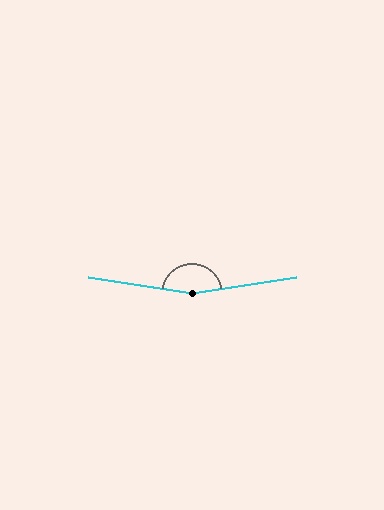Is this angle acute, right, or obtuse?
It is obtuse.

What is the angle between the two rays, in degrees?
Approximately 162 degrees.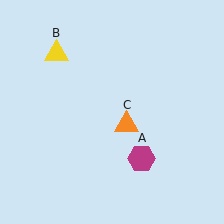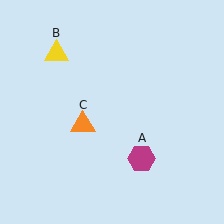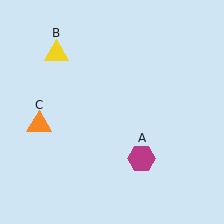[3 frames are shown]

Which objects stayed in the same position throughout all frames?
Magenta hexagon (object A) and yellow triangle (object B) remained stationary.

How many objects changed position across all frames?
1 object changed position: orange triangle (object C).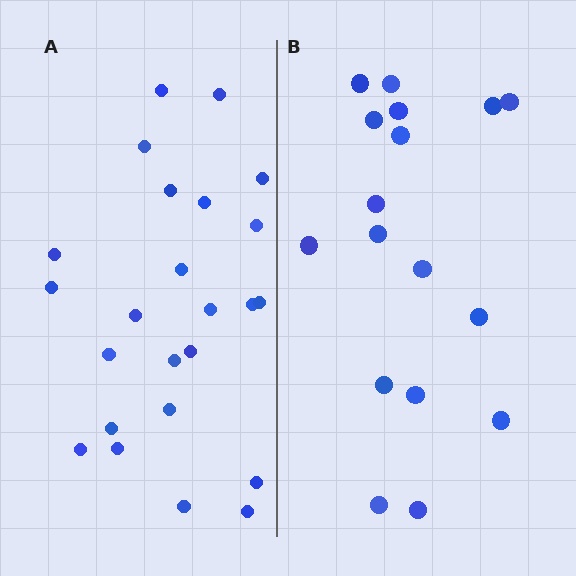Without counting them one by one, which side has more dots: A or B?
Region A (the left region) has more dots.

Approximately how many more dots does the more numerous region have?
Region A has roughly 8 or so more dots than region B.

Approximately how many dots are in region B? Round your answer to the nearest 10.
About 20 dots. (The exact count is 17, which rounds to 20.)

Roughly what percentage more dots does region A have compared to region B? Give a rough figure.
About 40% more.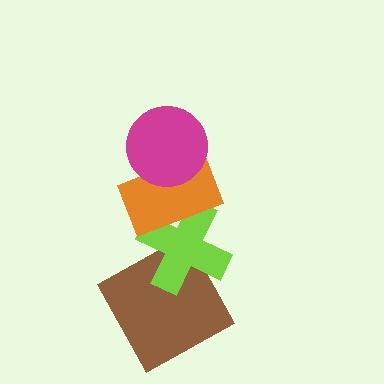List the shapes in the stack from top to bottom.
From top to bottom: the magenta circle, the orange rectangle, the lime cross, the brown square.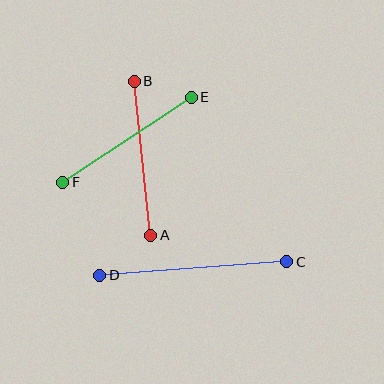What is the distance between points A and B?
The distance is approximately 155 pixels.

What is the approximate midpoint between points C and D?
The midpoint is at approximately (193, 268) pixels.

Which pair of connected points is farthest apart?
Points C and D are farthest apart.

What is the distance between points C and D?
The distance is approximately 187 pixels.